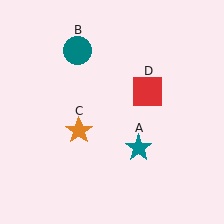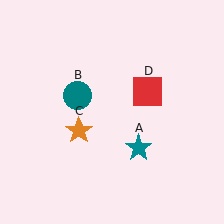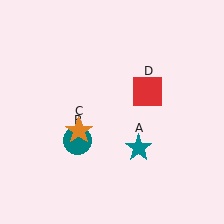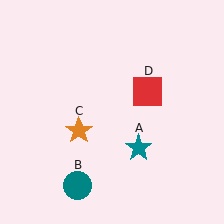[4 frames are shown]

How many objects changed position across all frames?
1 object changed position: teal circle (object B).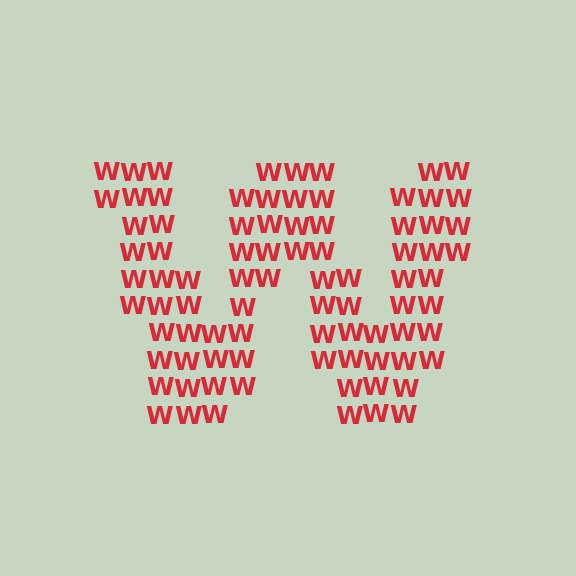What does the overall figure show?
The overall figure shows the letter W.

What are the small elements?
The small elements are letter W's.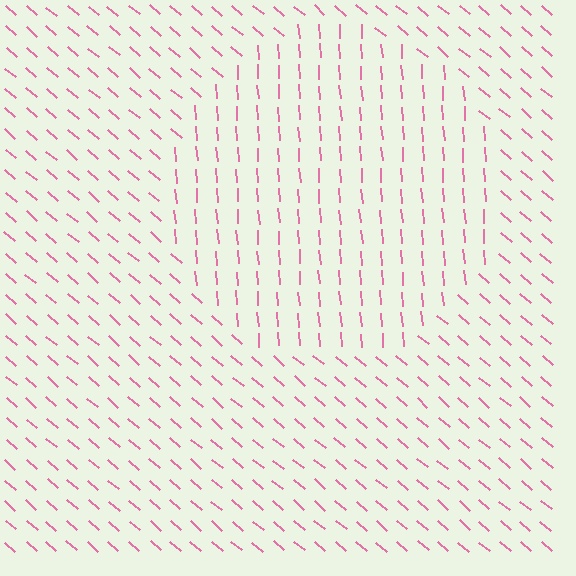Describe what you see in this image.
The image is filled with small pink line segments. A circle region in the image has lines oriented differently from the surrounding lines, creating a visible texture boundary.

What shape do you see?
I see a circle.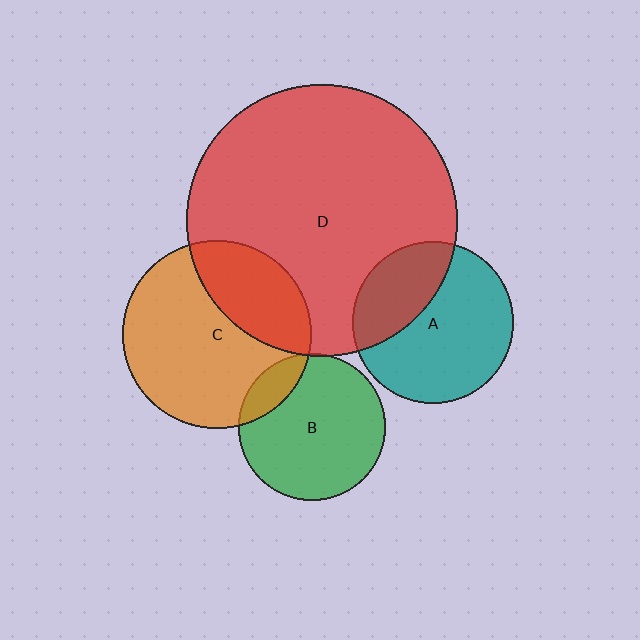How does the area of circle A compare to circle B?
Approximately 1.2 times.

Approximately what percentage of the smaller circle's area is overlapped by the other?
Approximately 5%.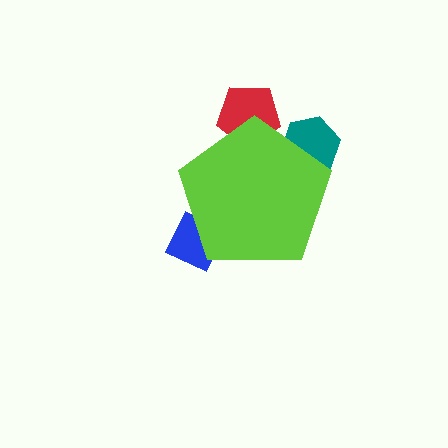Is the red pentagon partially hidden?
Yes, the red pentagon is partially hidden behind the lime pentagon.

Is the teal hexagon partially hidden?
Yes, the teal hexagon is partially hidden behind the lime pentagon.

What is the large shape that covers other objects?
A lime pentagon.